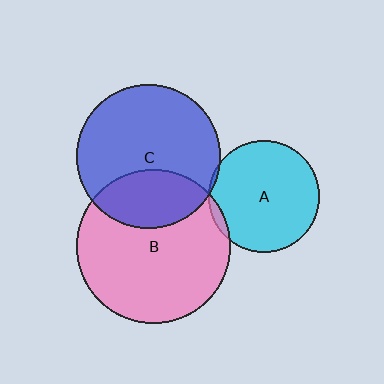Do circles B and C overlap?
Yes.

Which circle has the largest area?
Circle B (pink).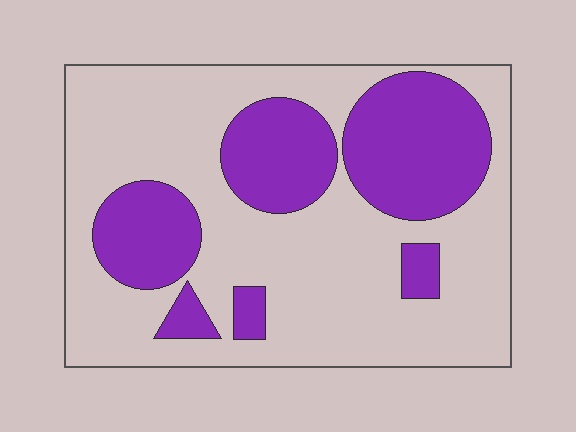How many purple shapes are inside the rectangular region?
6.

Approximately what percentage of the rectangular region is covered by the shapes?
Approximately 30%.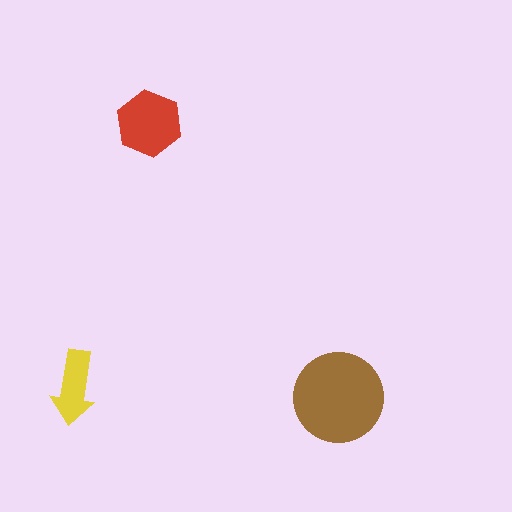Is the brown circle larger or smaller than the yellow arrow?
Larger.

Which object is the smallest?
The yellow arrow.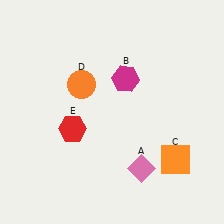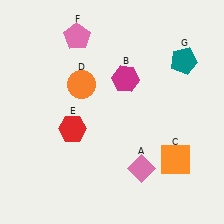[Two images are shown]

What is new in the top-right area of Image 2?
A teal pentagon (G) was added in the top-right area of Image 2.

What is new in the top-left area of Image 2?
A pink pentagon (F) was added in the top-left area of Image 2.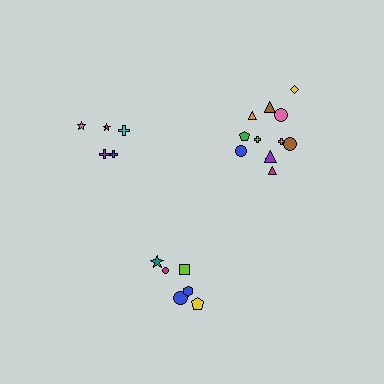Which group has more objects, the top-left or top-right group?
The top-right group.